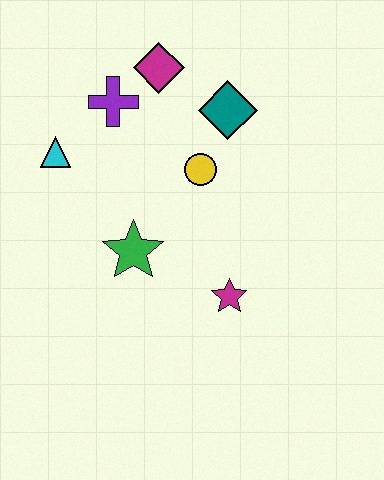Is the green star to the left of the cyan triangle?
No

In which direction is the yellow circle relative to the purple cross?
The yellow circle is to the right of the purple cross.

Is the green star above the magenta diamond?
No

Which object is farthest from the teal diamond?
The magenta star is farthest from the teal diamond.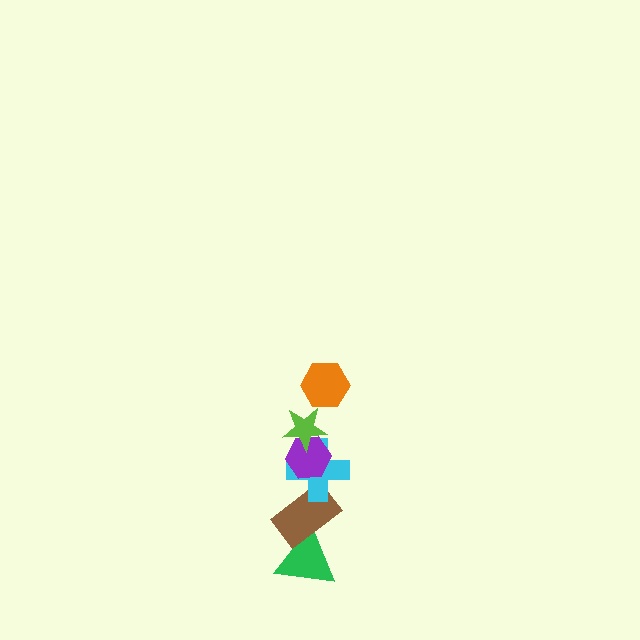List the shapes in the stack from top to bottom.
From top to bottom: the orange hexagon, the lime star, the purple hexagon, the cyan cross, the brown rectangle, the green triangle.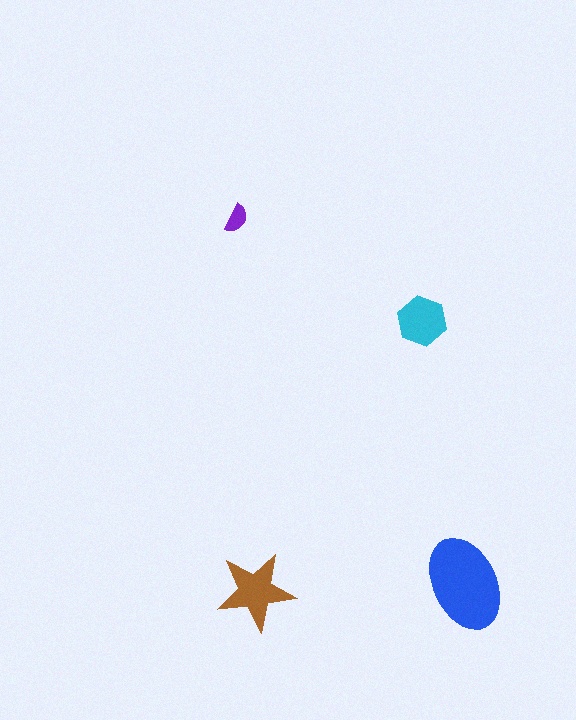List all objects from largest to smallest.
The blue ellipse, the brown star, the cyan hexagon, the purple semicircle.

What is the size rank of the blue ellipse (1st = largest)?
1st.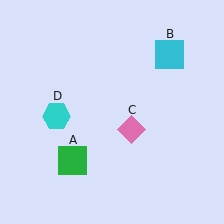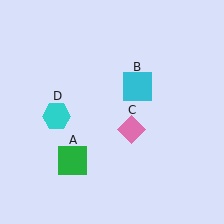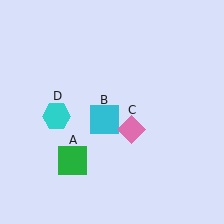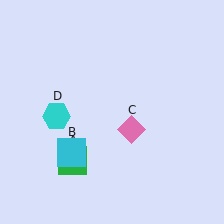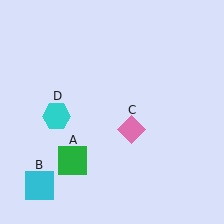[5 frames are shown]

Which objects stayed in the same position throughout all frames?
Green square (object A) and pink diamond (object C) and cyan hexagon (object D) remained stationary.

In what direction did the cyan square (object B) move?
The cyan square (object B) moved down and to the left.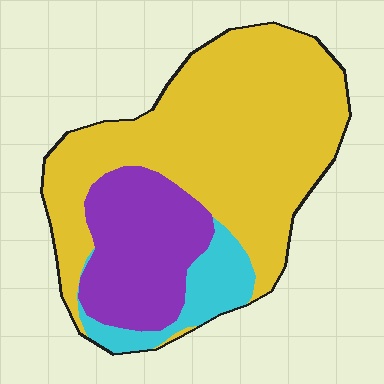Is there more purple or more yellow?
Yellow.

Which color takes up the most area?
Yellow, at roughly 65%.